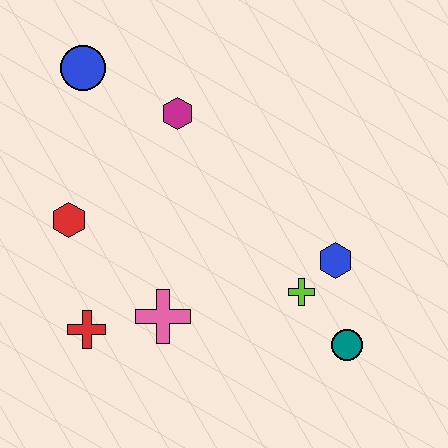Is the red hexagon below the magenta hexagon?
Yes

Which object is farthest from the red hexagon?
The teal circle is farthest from the red hexagon.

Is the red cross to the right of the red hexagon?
Yes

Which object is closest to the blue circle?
The magenta hexagon is closest to the blue circle.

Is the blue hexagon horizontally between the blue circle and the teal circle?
Yes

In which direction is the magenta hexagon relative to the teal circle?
The magenta hexagon is above the teal circle.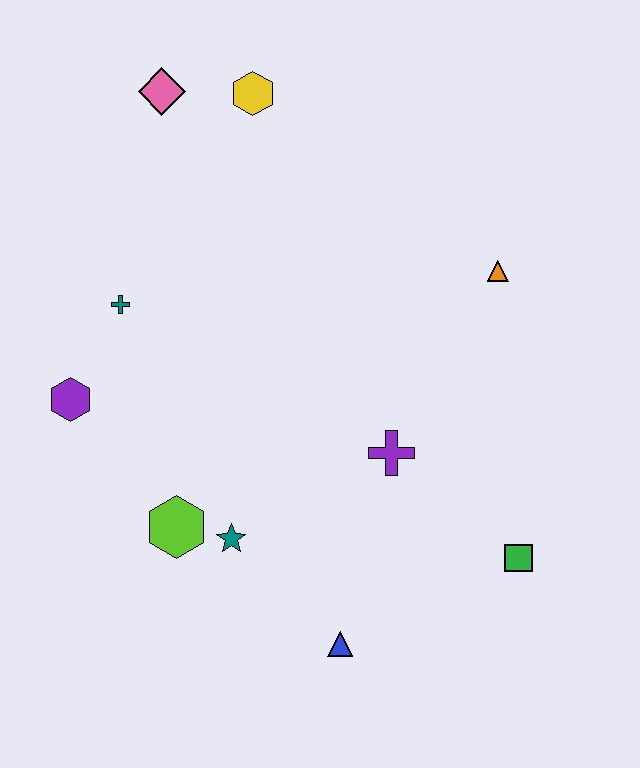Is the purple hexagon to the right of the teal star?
No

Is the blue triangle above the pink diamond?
No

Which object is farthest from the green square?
The pink diamond is farthest from the green square.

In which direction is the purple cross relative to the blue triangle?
The purple cross is above the blue triangle.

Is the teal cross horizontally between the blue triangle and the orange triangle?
No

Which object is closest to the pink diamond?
The yellow hexagon is closest to the pink diamond.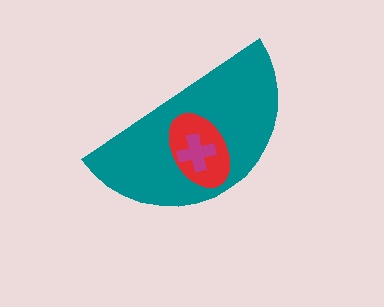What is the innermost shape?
The magenta cross.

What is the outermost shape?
The teal semicircle.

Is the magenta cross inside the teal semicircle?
Yes.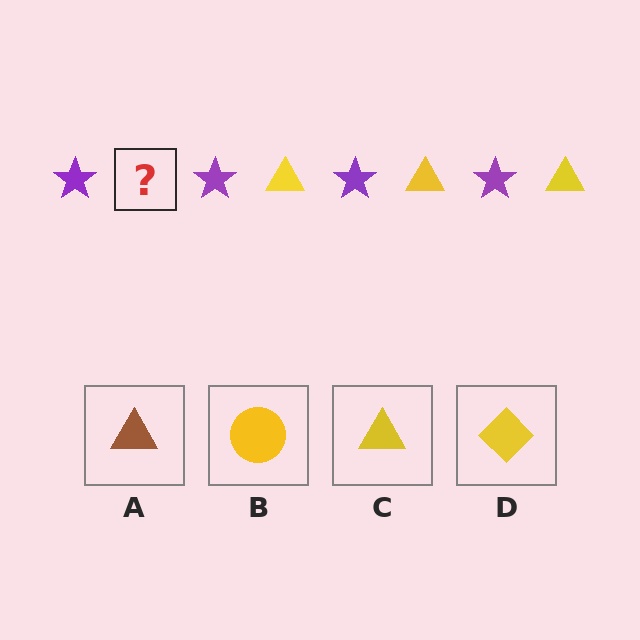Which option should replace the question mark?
Option C.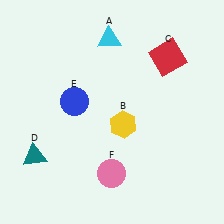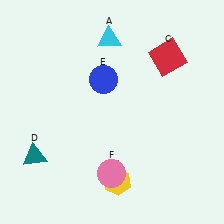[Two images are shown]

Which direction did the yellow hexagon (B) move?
The yellow hexagon (B) moved down.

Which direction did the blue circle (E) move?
The blue circle (E) moved right.